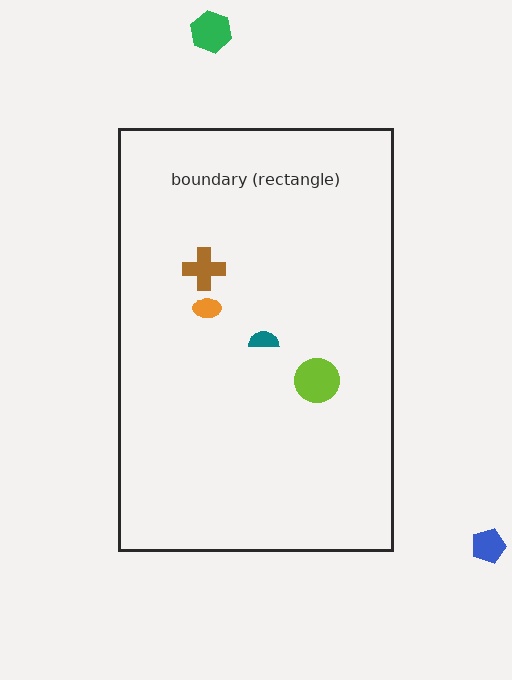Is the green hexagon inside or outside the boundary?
Outside.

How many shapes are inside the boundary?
4 inside, 2 outside.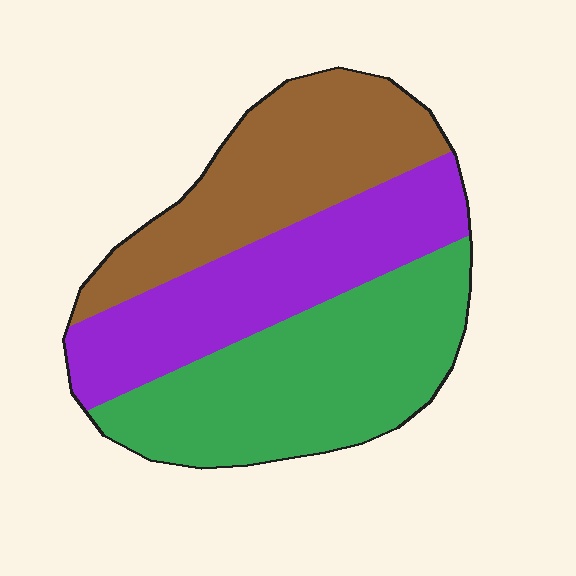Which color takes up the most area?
Green, at roughly 40%.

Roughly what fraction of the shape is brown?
Brown covers 30% of the shape.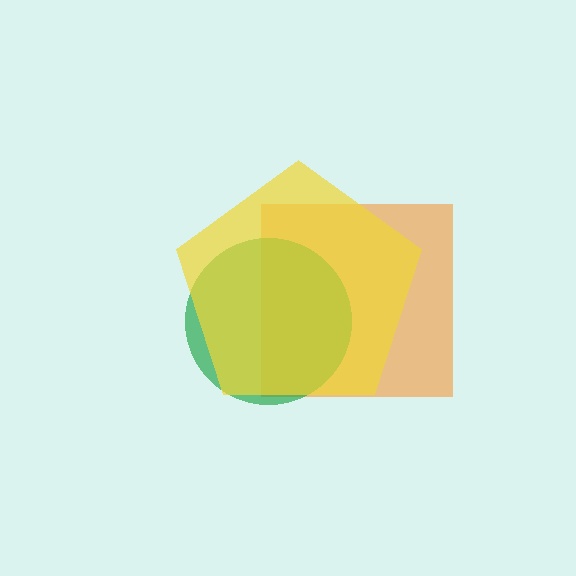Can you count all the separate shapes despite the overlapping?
Yes, there are 3 separate shapes.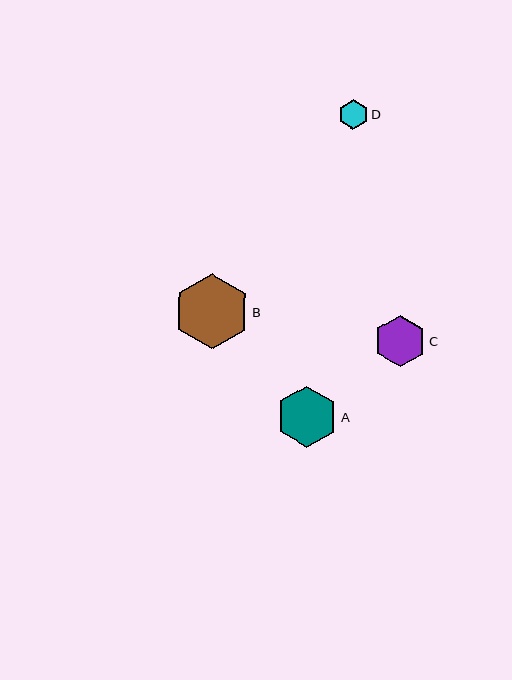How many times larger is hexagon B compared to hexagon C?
Hexagon B is approximately 1.5 times the size of hexagon C.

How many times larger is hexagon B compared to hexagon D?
Hexagon B is approximately 2.6 times the size of hexagon D.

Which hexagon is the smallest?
Hexagon D is the smallest with a size of approximately 29 pixels.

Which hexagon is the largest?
Hexagon B is the largest with a size of approximately 76 pixels.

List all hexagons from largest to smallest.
From largest to smallest: B, A, C, D.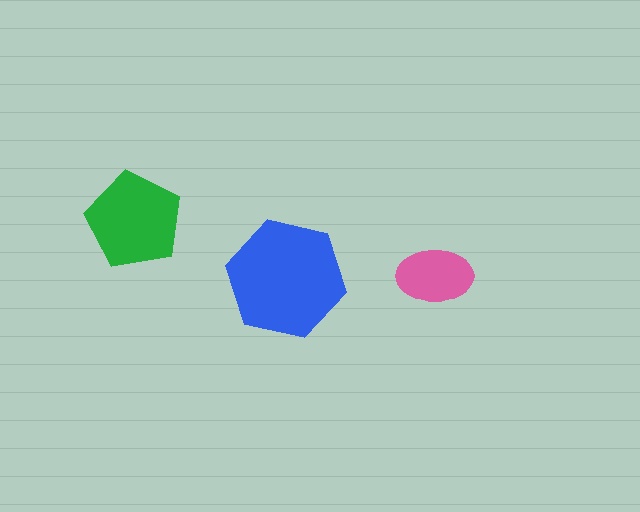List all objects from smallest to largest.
The pink ellipse, the green pentagon, the blue hexagon.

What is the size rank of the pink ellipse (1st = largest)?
3rd.